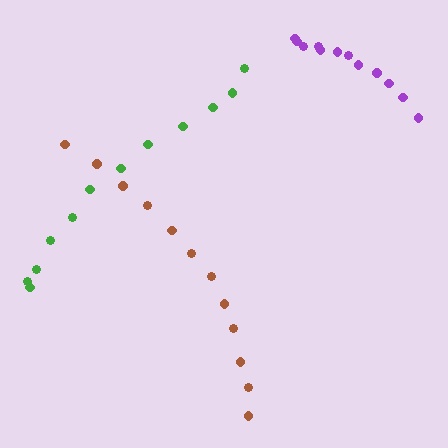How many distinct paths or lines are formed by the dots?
There are 3 distinct paths.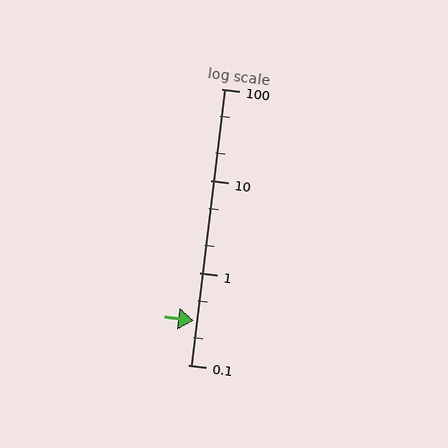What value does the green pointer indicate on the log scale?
The pointer indicates approximately 0.3.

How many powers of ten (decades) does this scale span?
The scale spans 3 decades, from 0.1 to 100.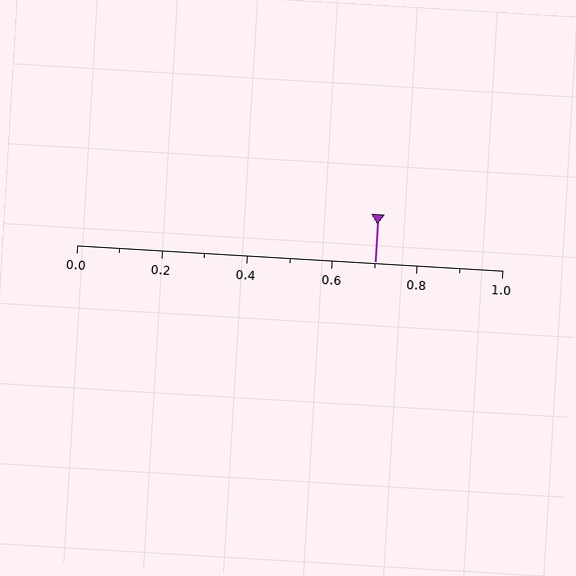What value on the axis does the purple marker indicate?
The marker indicates approximately 0.7.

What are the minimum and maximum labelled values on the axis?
The axis runs from 0.0 to 1.0.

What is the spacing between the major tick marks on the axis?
The major ticks are spaced 0.2 apart.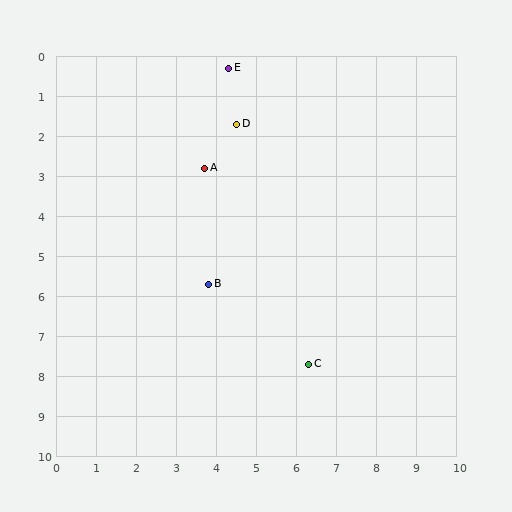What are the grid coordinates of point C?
Point C is at approximately (6.3, 7.7).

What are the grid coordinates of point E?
Point E is at approximately (4.3, 0.3).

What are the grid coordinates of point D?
Point D is at approximately (4.5, 1.7).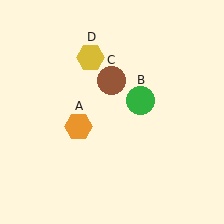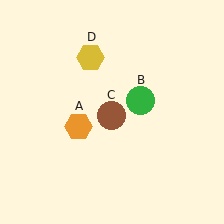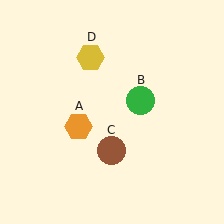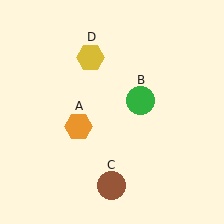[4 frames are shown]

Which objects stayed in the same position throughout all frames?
Orange hexagon (object A) and green circle (object B) and yellow hexagon (object D) remained stationary.